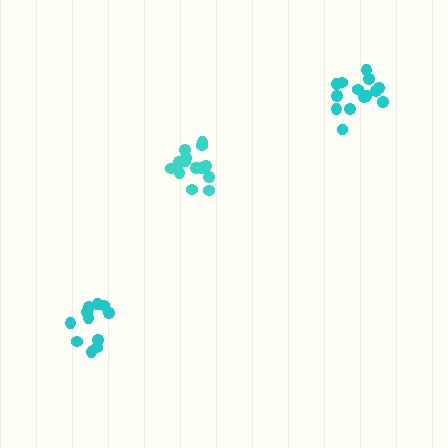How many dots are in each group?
Group 1: 11 dots, Group 2: 15 dots, Group 3: 14 dots (40 total).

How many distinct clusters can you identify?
There are 3 distinct clusters.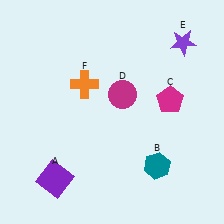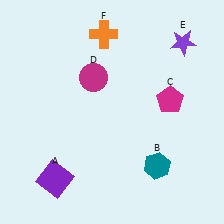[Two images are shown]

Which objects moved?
The objects that moved are: the magenta circle (D), the orange cross (F).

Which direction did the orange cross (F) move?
The orange cross (F) moved up.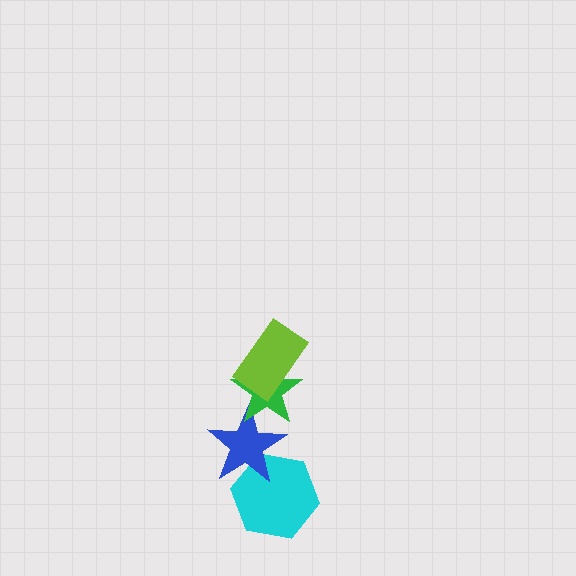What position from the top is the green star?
The green star is 2nd from the top.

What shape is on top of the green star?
The lime rectangle is on top of the green star.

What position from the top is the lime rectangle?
The lime rectangle is 1st from the top.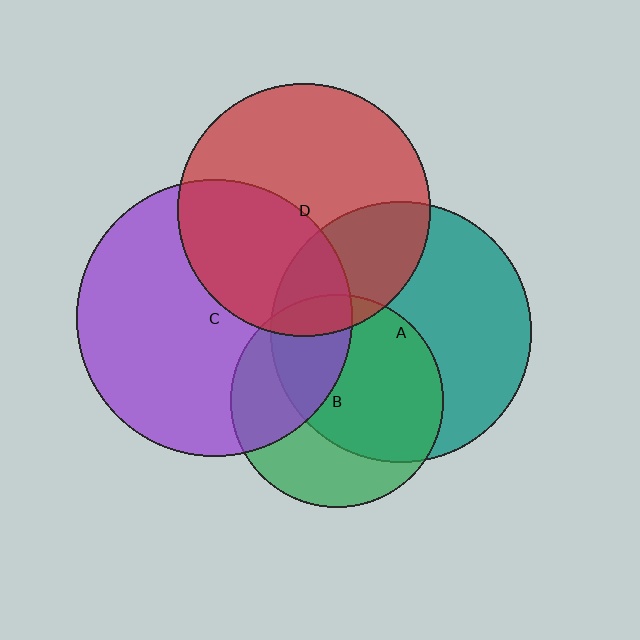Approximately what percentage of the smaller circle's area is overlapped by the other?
Approximately 20%.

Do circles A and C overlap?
Yes.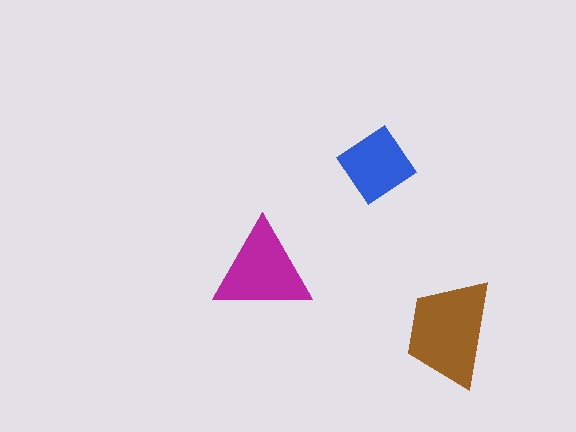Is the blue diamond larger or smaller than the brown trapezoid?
Smaller.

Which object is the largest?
The brown trapezoid.